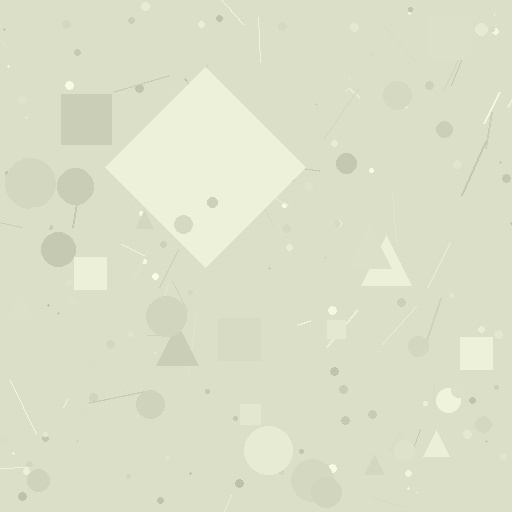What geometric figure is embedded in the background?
A diamond is embedded in the background.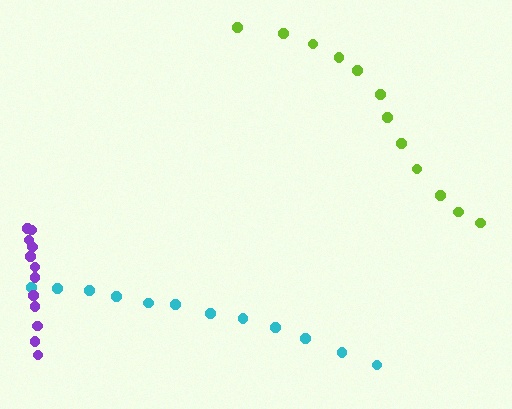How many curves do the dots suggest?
There are 3 distinct paths.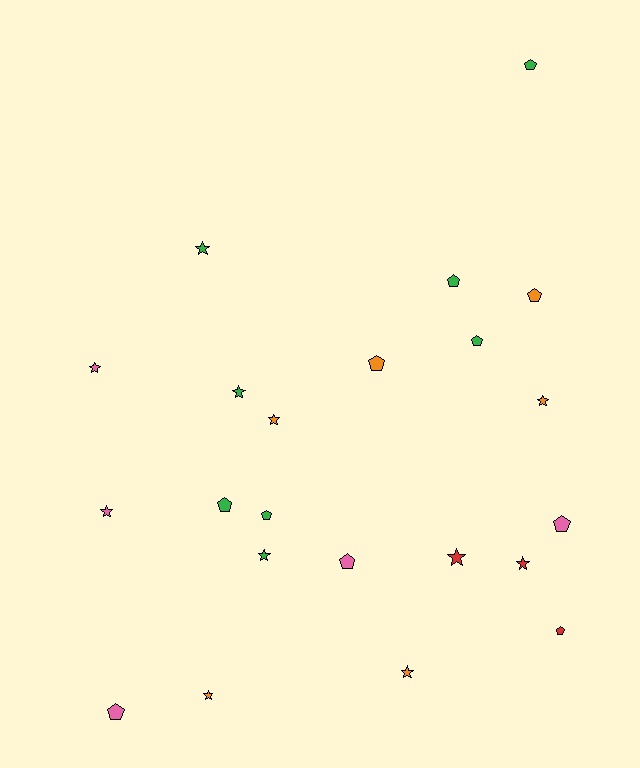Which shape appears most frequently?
Star, with 11 objects.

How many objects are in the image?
There are 22 objects.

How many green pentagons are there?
There are 5 green pentagons.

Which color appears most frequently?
Green, with 8 objects.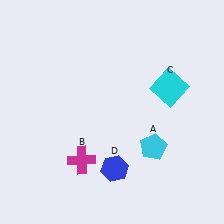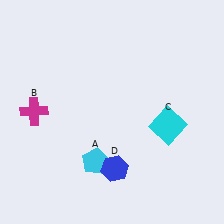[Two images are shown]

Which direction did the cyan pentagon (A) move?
The cyan pentagon (A) moved left.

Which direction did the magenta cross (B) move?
The magenta cross (B) moved up.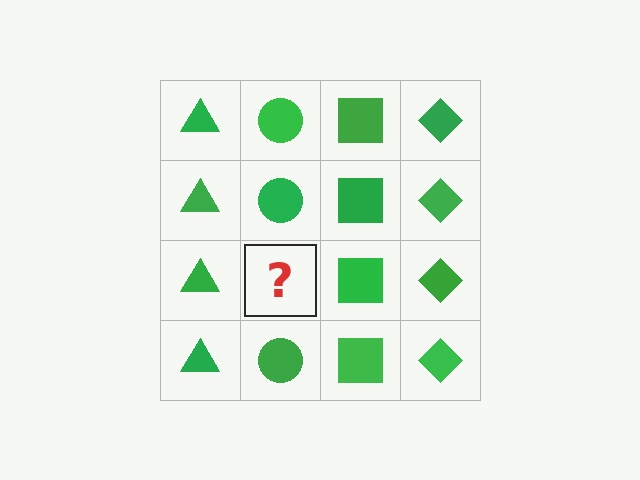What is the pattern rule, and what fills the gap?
The rule is that each column has a consistent shape. The gap should be filled with a green circle.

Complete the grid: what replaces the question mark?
The question mark should be replaced with a green circle.